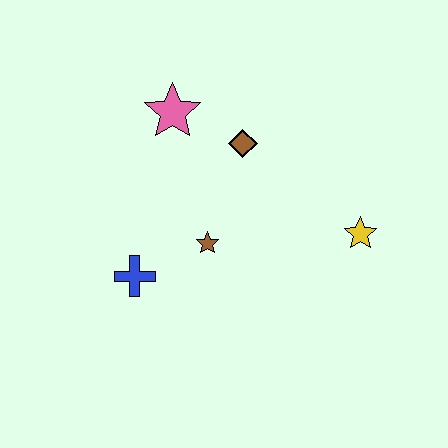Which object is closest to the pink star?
The brown diamond is closest to the pink star.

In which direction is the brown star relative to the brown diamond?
The brown star is below the brown diamond.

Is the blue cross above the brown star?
No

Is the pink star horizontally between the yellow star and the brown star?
No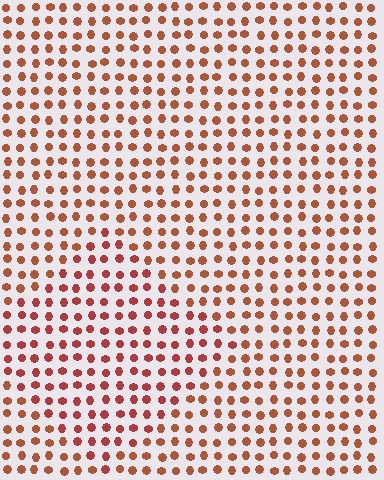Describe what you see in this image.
The image is filled with small brown elements in a uniform arrangement. A diamond-shaped region is visible where the elements are tinted to a slightly different hue, forming a subtle color boundary.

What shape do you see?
I see a diamond.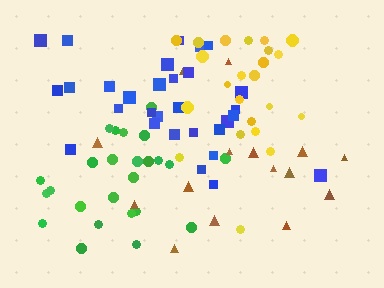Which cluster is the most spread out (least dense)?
Brown.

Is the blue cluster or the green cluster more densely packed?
Green.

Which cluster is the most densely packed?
Green.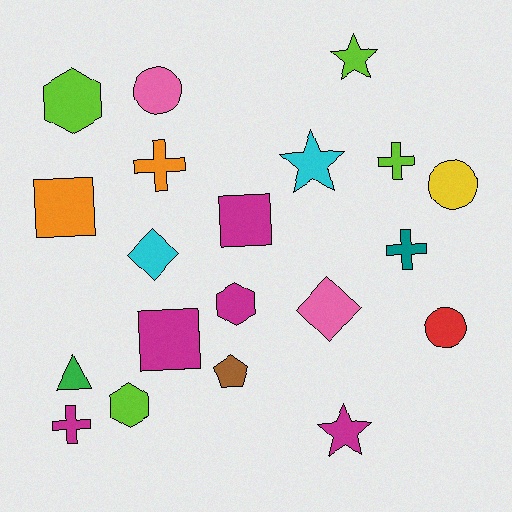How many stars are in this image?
There are 3 stars.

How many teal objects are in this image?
There is 1 teal object.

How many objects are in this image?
There are 20 objects.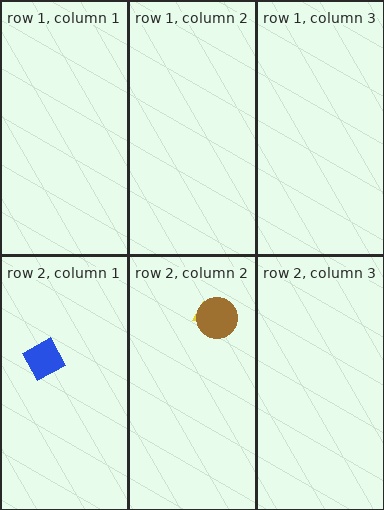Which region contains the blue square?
The row 2, column 1 region.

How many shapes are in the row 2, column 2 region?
2.